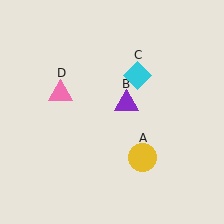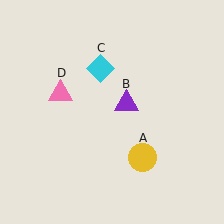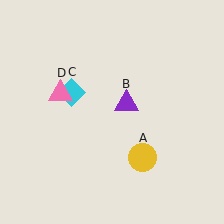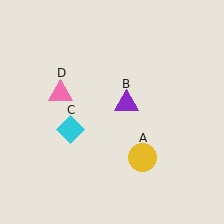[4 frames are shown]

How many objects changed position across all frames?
1 object changed position: cyan diamond (object C).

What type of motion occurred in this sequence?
The cyan diamond (object C) rotated counterclockwise around the center of the scene.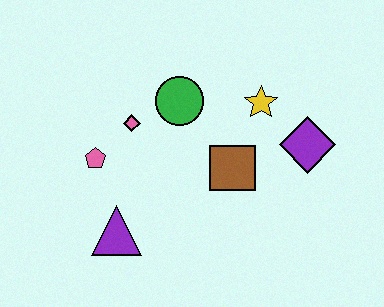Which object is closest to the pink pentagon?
The pink diamond is closest to the pink pentagon.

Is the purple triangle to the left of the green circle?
Yes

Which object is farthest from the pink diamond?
The purple diamond is farthest from the pink diamond.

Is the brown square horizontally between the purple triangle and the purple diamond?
Yes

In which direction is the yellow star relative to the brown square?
The yellow star is above the brown square.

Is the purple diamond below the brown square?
No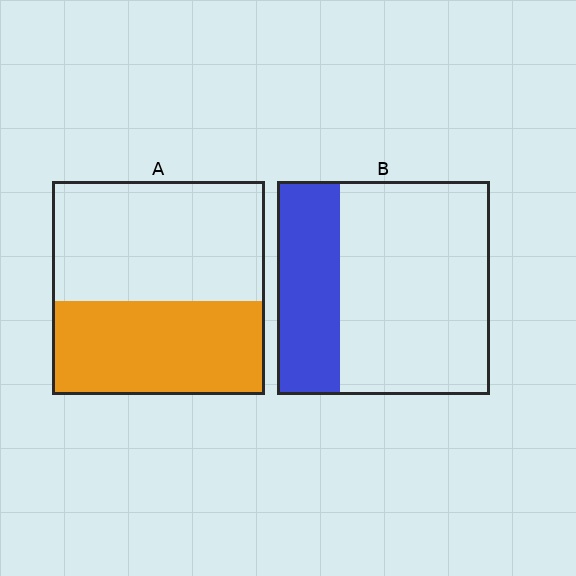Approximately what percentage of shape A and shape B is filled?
A is approximately 45% and B is approximately 30%.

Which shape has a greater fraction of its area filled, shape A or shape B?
Shape A.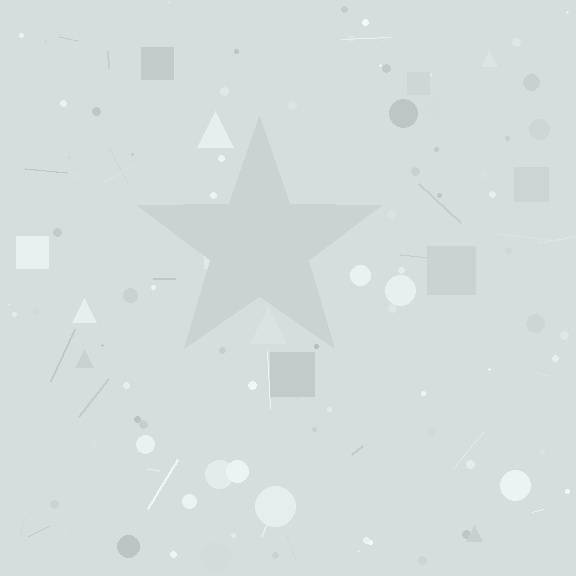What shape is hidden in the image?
A star is hidden in the image.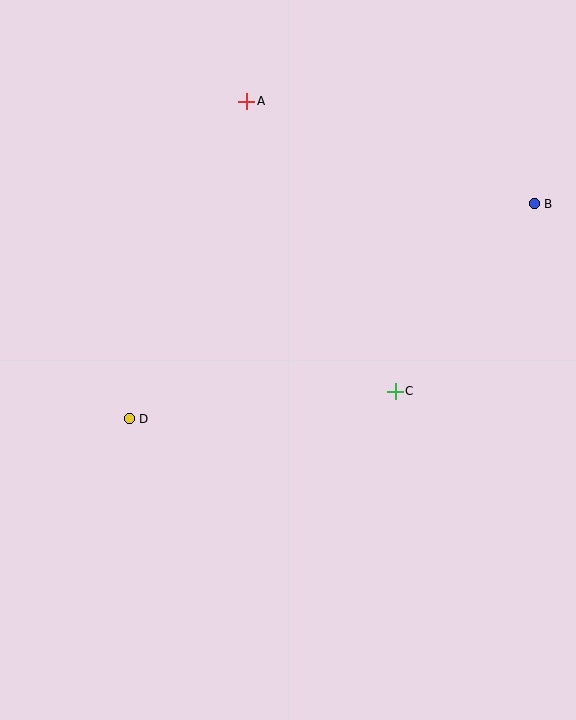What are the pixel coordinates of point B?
Point B is at (534, 204).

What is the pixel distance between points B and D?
The distance between B and D is 459 pixels.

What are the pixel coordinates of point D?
Point D is at (129, 419).